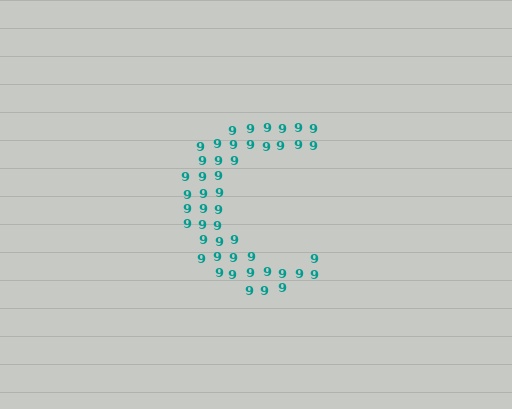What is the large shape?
The large shape is the letter C.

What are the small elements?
The small elements are digit 9's.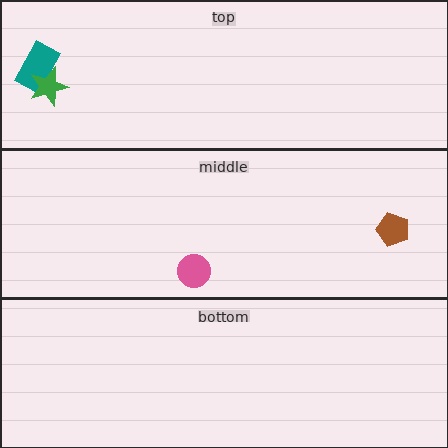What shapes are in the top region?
The teal rectangle, the green star.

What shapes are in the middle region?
The brown pentagon, the pink circle.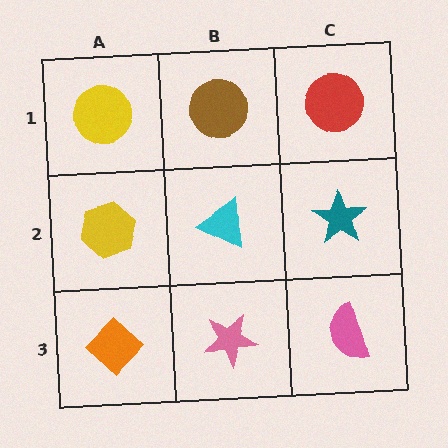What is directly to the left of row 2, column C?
A cyan triangle.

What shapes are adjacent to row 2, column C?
A red circle (row 1, column C), a pink semicircle (row 3, column C), a cyan triangle (row 2, column B).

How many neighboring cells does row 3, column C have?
2.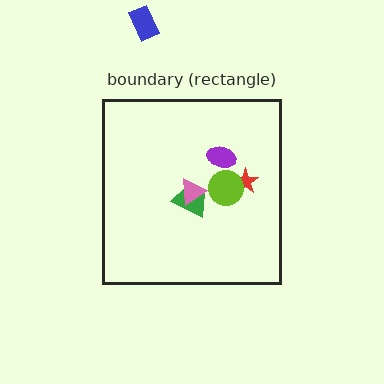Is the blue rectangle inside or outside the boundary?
Outside.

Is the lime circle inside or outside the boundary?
Inside.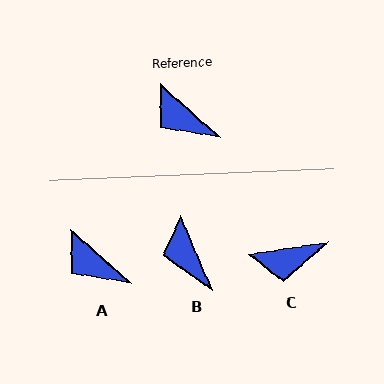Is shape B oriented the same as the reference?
No, it is off by about 25 degrees.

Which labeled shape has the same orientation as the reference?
A.